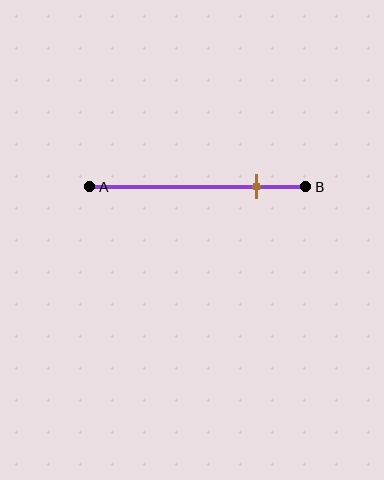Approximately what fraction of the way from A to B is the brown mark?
The brown mark is approximately 75% of the way from A to B.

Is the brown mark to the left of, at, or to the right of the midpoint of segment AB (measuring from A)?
The brown mark is to the right of the midpoint of segment AB.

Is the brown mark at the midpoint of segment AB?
No, the mark is at about 75% from A, not at the 50% midpoint.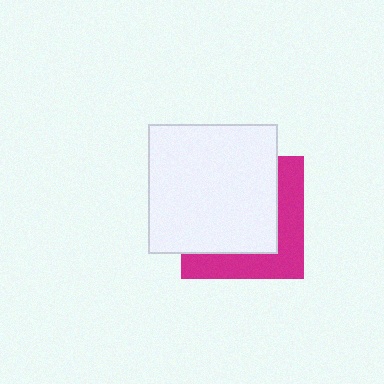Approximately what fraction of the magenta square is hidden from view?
Roughly 62% of the magenta square is hidden behind the white square.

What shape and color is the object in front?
The object in front is a white square.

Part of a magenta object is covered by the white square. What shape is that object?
It is a square.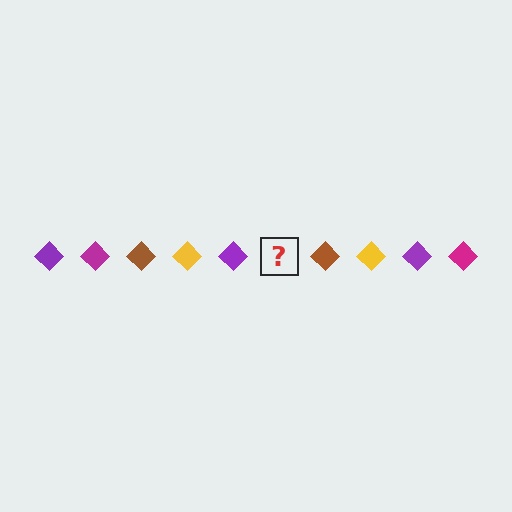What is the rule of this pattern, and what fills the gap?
The rule is that the pattern cycles through purple, magenta, brown, yellow diamonds. The gap should be filled with a magenta diamond.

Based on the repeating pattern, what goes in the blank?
The blank should be a magenta diamond.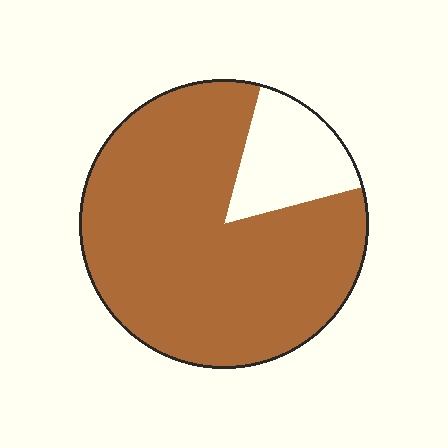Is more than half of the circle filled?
Yes.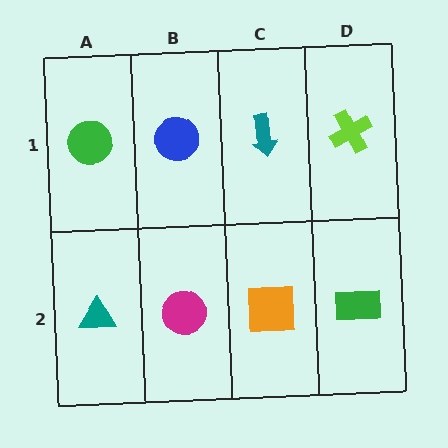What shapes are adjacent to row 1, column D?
A green rectangle (row 2, column D), a teal arrow (row 1, column C).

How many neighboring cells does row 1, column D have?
2.